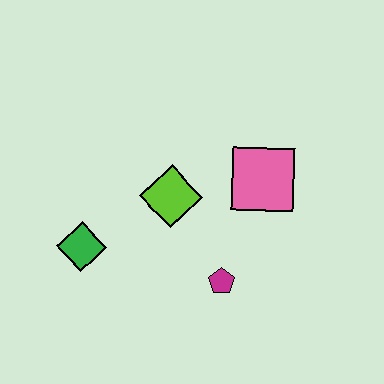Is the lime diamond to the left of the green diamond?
No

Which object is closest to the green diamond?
The lime diamond is closest to the green diamond.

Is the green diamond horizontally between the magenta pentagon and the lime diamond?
No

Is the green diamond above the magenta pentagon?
Yes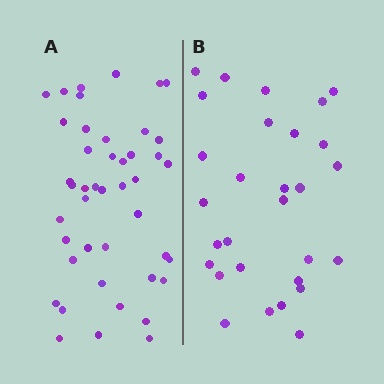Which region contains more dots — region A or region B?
Region A (the left region) has more dots.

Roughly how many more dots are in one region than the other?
Region A has approximately 15 more dots than region B.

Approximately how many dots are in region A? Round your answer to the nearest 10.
About 40 dots. (The exact count is 44, which rounds to 40.)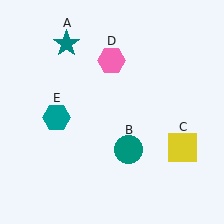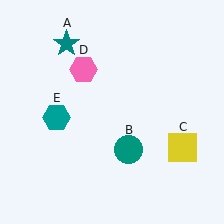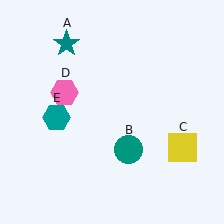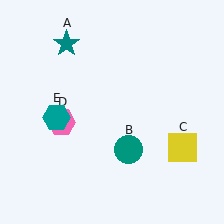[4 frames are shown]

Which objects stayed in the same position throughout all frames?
Teal star (object A) and teal circle (object B) and yellow square (object C) and teal hexagon (object E) remained stationary.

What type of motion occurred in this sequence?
The pink hexagon (object D) rotated counterclockwise around the center of the scene.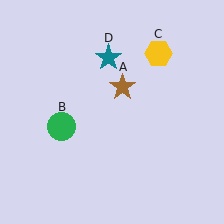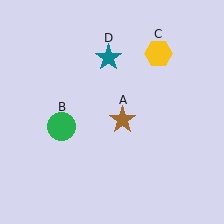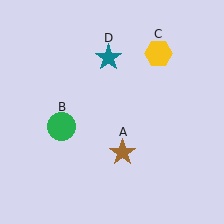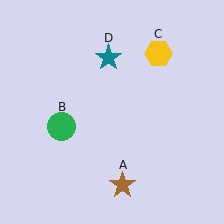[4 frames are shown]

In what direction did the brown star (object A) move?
The brown star (object A) moved down.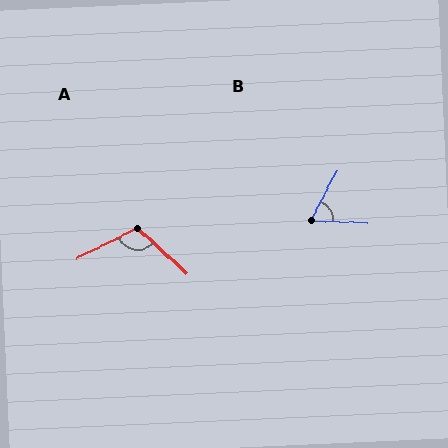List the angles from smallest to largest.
B (64°), A (111°).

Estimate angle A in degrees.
Approximately 111 degrees.